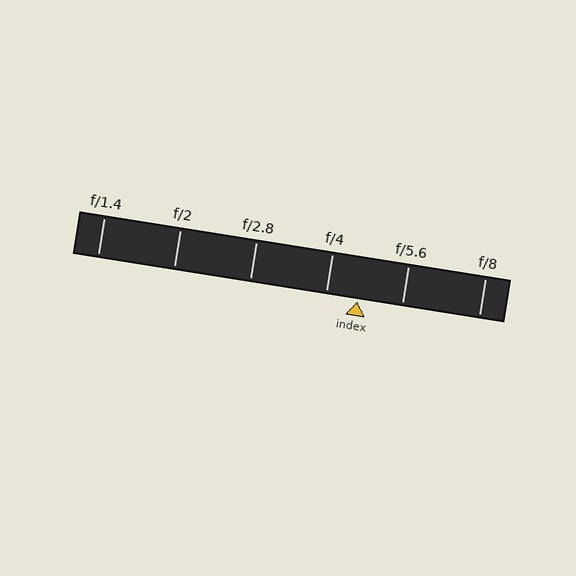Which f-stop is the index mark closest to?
The index mark is closest to f/4.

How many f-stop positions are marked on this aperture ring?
There are 6 f-stop positions marked.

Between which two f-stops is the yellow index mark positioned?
The index mark is between f/4 and f/5.6.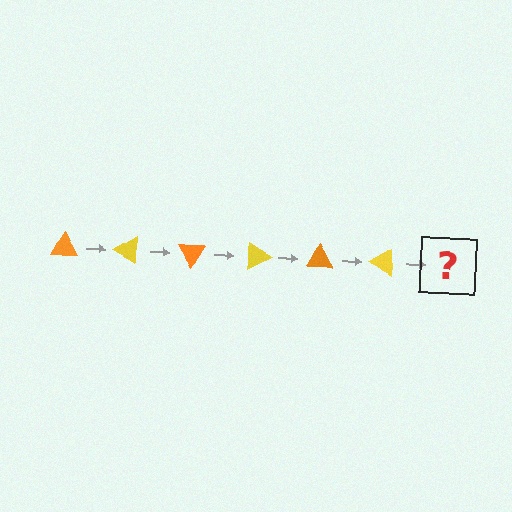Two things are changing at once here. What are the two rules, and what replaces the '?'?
The two rules are that it rotates 30 degrees each step and the color cycles through orange and yellow. The '?' should be an orange triangle, rotated 180 degrees from the start.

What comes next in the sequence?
The next element should be an orange triangle, rotated 180 degrees from the start.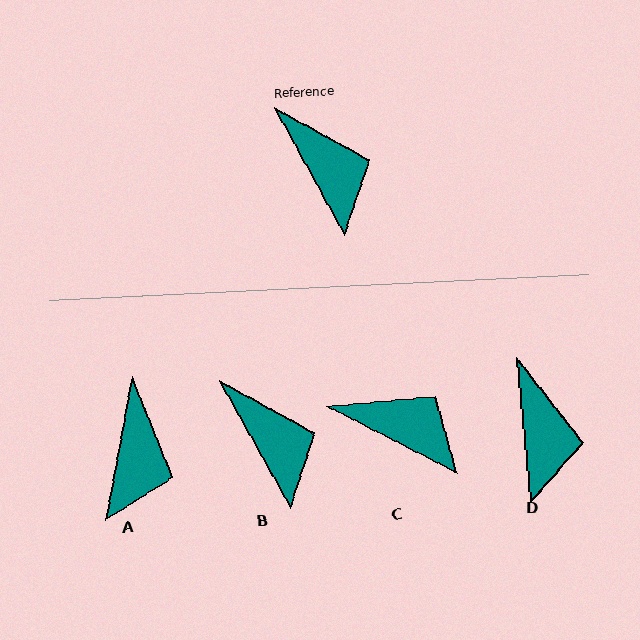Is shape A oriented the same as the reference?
No, it is off by about 39 degrees.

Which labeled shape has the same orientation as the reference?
B.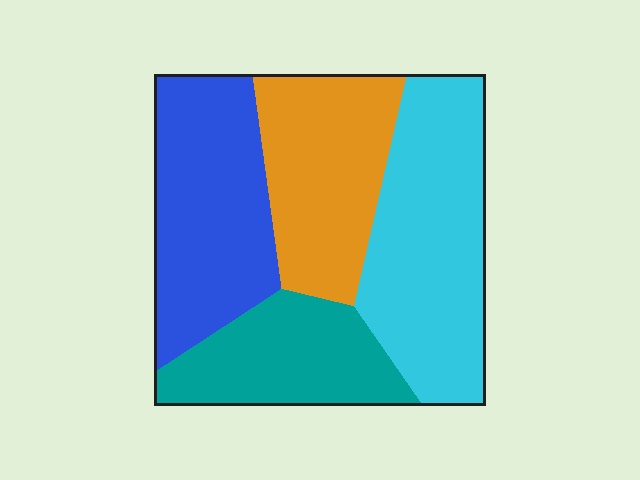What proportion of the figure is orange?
Orange covers around 25% of the figure.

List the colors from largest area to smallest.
From largest to smallest: cyan, blue, orange, teal.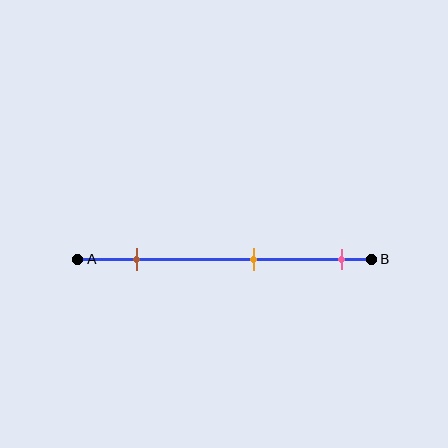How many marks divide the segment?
There are 3 marks dividing the segment.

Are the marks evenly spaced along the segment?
Yes, the marks are approximately evenly spaced.